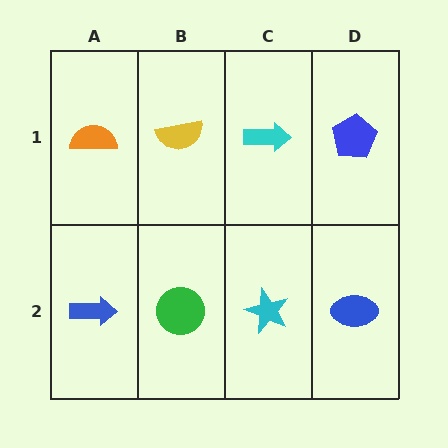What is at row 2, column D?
A blue ellipse.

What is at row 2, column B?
A green circle.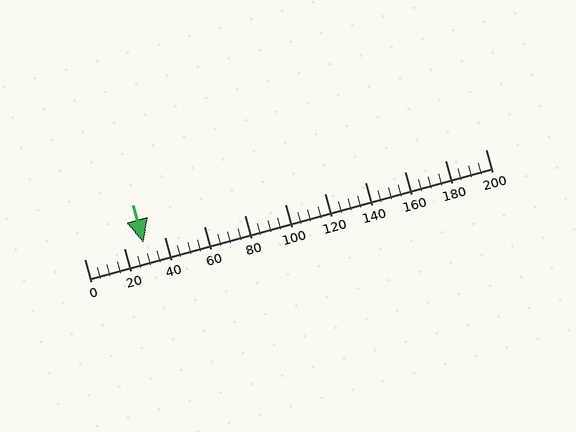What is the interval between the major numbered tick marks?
The major tick marks are spaced 20 units apart.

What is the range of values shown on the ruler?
The ruler shows values from 0 to 200.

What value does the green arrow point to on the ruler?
The green arrow points to approximately 30.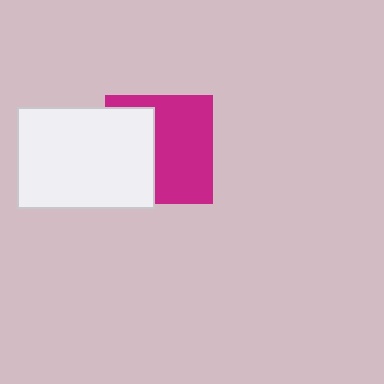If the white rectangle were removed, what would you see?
You would see the complete magenta square.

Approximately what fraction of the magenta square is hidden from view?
Roughly 41% of the magenta square is hidden behind the white rectangle.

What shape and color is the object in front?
The object in front is a white rectangle.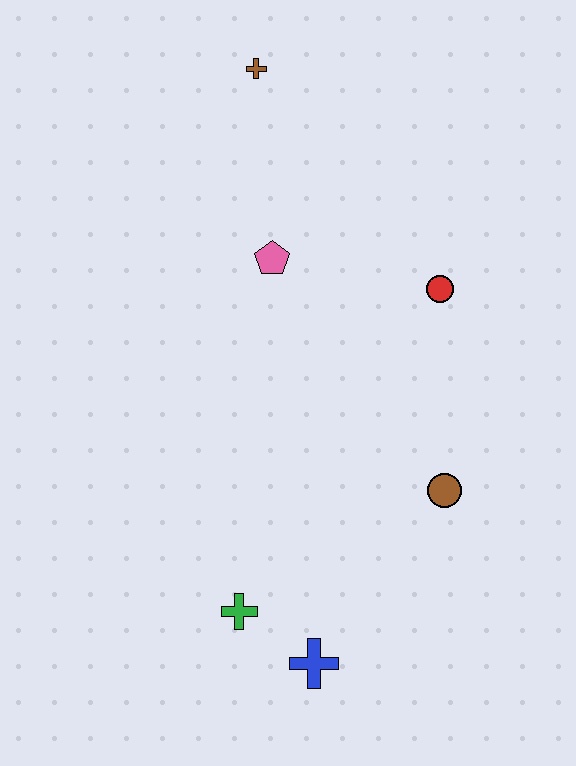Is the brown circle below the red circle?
Yes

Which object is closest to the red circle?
The pink pentagon is closest to the red circle.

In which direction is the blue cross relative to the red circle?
The blue cross is below the red circle.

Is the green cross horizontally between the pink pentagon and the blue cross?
No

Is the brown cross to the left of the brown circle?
Yes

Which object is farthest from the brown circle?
The brown cross is farthest from the brown circle.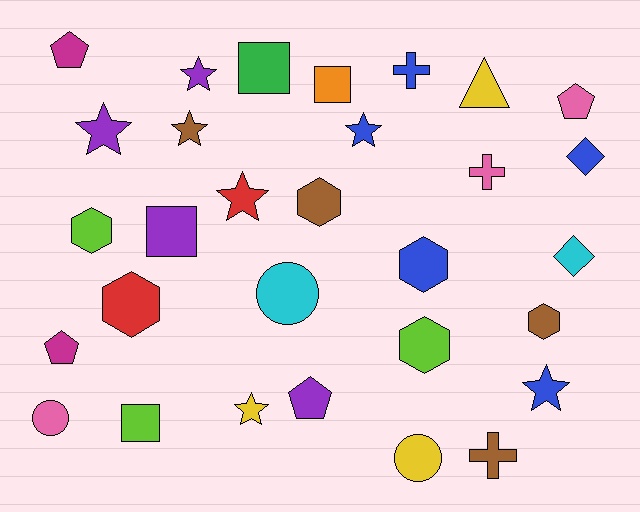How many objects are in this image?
There are 30 objects.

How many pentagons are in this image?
There are 4 pentagons.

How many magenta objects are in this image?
There are 2 magenta objects.